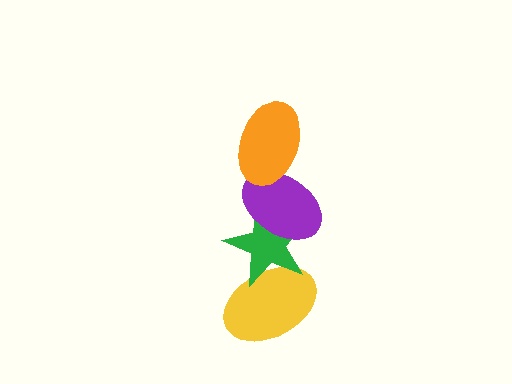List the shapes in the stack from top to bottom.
From top to bottom: the orange ellipse, the purple ellipse, the green star, the yellow ellipse.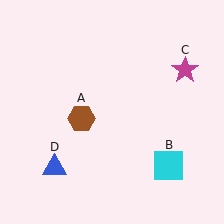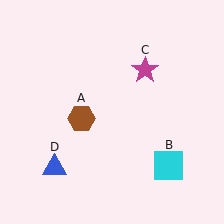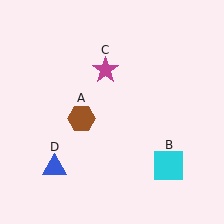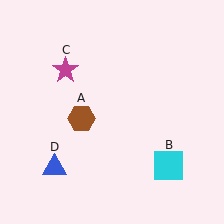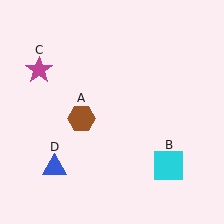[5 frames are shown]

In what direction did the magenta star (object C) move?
The magenta star (object C) moved left.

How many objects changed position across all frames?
1 object changed position: magenta star (object C).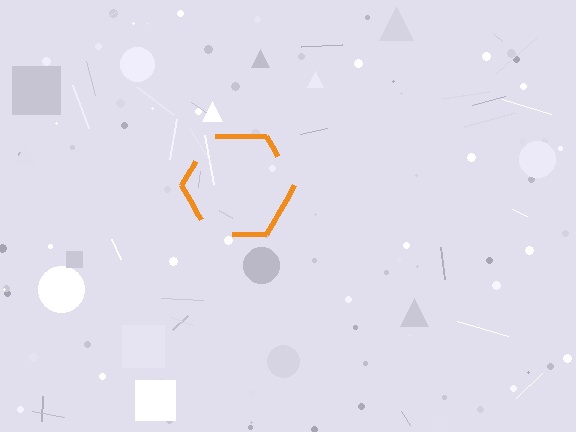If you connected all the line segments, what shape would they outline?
They would outline a hexagon.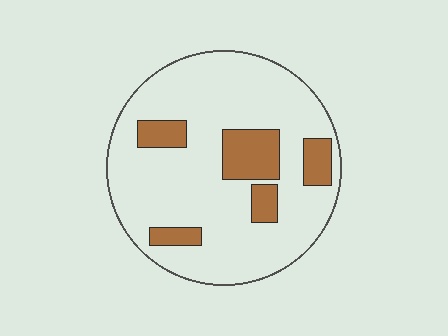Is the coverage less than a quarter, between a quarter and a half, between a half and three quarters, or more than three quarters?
Less than a quarter.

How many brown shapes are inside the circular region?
5.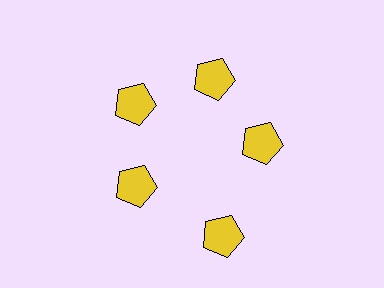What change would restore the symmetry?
The symmetry would be restored by moving it inward, back onto the ring so that all 5 pentagons sit at equal angles and equal distance from the center.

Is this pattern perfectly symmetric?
No. The 5 yellow pentagons are arranged in a ring, but one element near the 5 o'clock position is pushed outward from the center, breaking the 5-fold rotational symmetry.